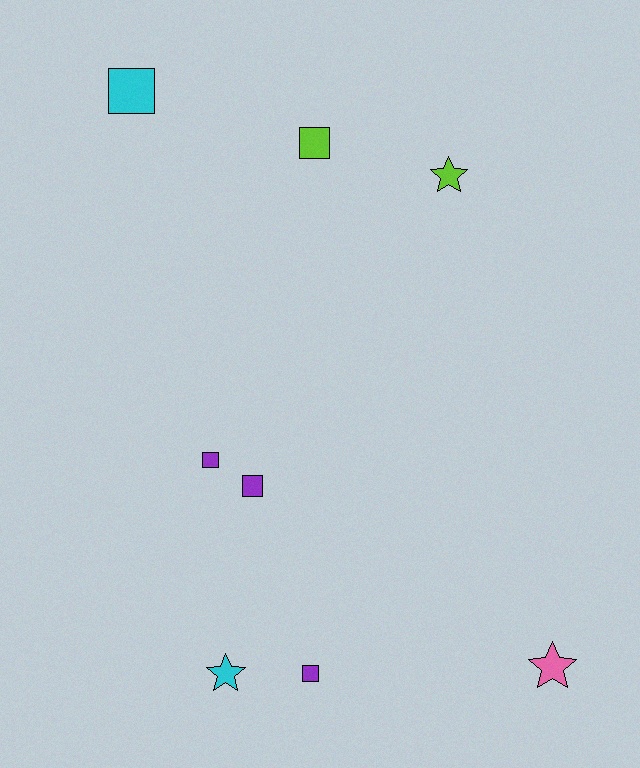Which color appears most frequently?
Purple, with 3 objects.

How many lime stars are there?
There is 1 lime star.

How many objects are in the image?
There are 8 objects.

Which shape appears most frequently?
Square, with 5 objects.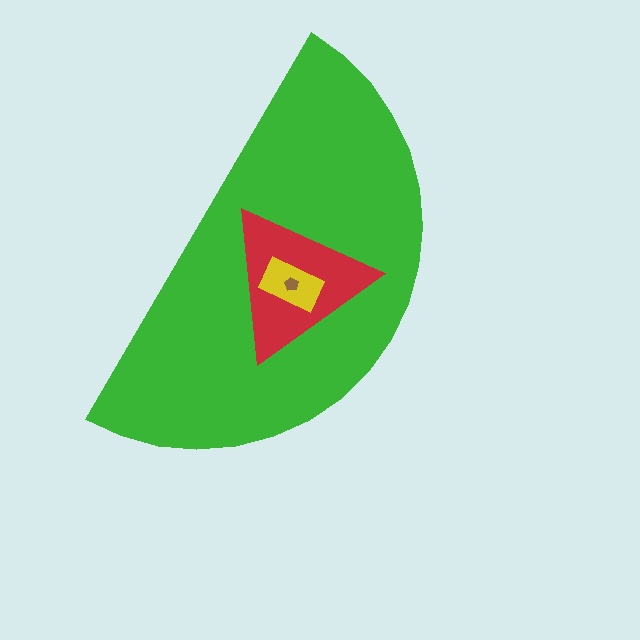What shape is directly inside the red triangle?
The yellow rectangle.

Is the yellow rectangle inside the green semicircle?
Yes.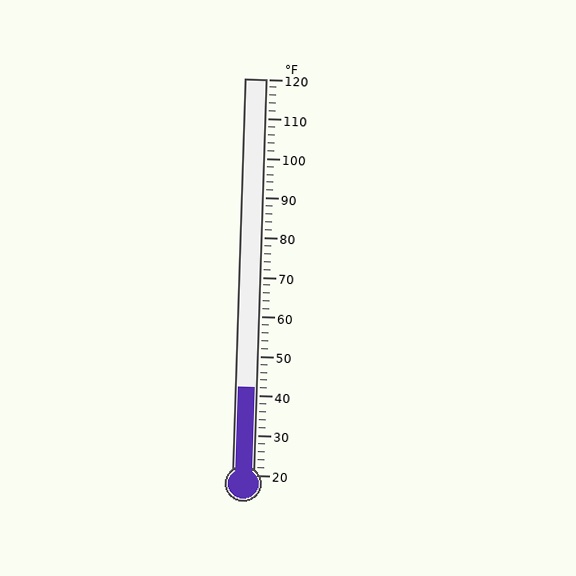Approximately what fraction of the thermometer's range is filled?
The thermometer is filled to approximately 20% of its range.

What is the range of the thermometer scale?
The thermometer scale ranges from 20°F to 120°F.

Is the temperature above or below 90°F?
The temperature is below 90°F.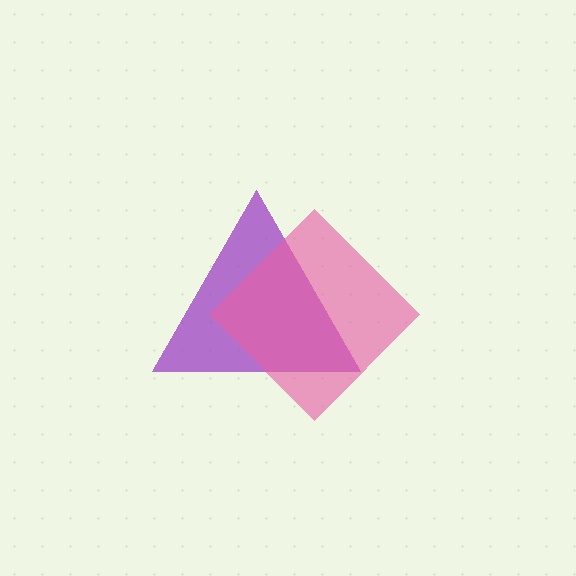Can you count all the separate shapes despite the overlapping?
Yes, there are 2 separate shapes.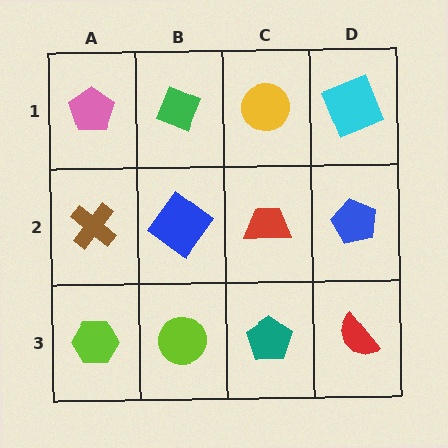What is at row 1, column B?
A green diamond.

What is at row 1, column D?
A cyan square.